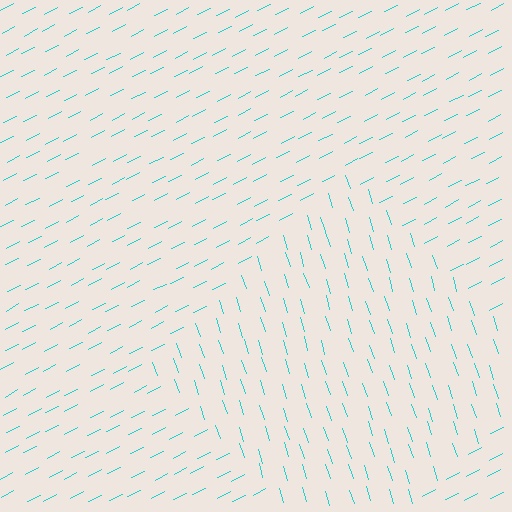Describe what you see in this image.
The image is filled with small cyan line segments. A diamond region in the image has lines oriented differently from the surrounding lines, creating a visible texture boundary.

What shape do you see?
I see a diamond.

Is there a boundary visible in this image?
Yes, there is a texture boundary formed by a change in line orientation.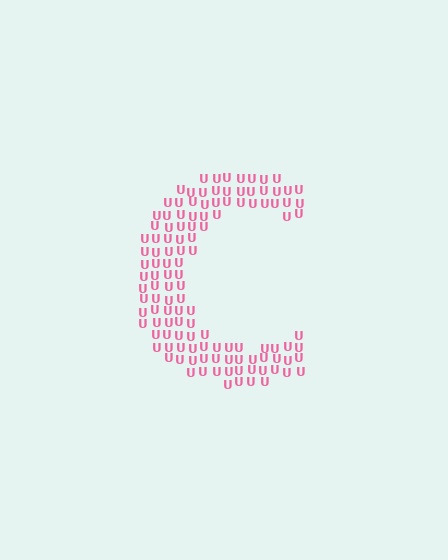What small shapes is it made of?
It is made of small letter U's.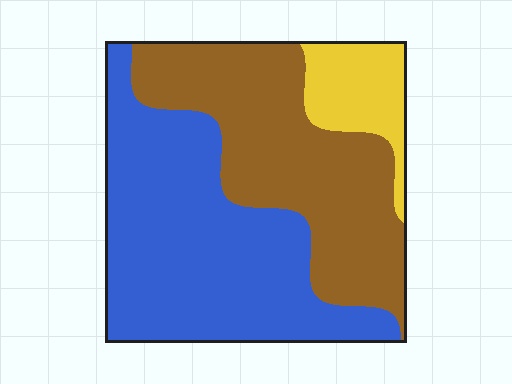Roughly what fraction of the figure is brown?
Brown takes up about two fifths (2/5) of the figure.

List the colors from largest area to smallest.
From largest to smallest: blue, brown, yellow.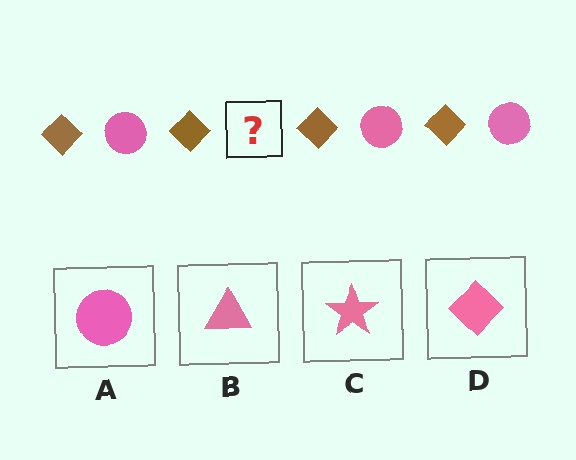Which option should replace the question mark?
Option A.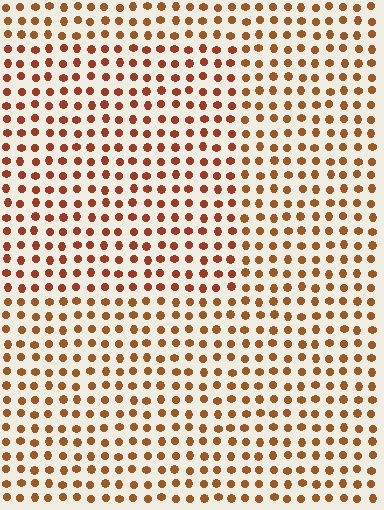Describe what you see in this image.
The image is filled with small brown elements in a uniform arrangement. A rectangle-shaped region is visible where the elements are tinted to a slightly different hue, forming a subtle color boundary.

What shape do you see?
I see a rectangle.